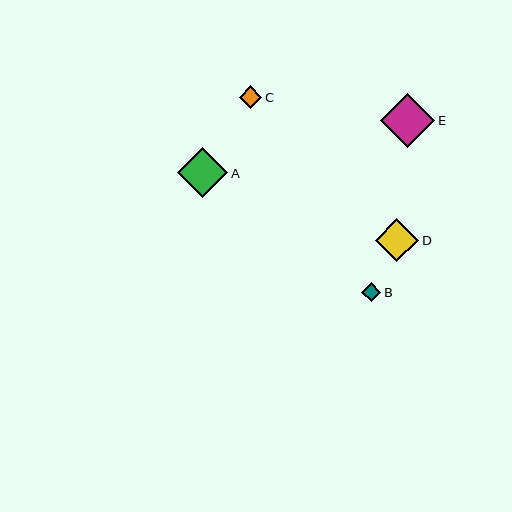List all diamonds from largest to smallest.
From largest to smallest: E, A, D, C, B.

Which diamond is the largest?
Diamond E is the largest with a size of approximately 54 pixels.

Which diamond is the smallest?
Diamond B is the smallest with a size of approximately 19 pixels.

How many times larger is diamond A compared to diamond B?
Diamond A is approximately 2.6 times the size of diamond B.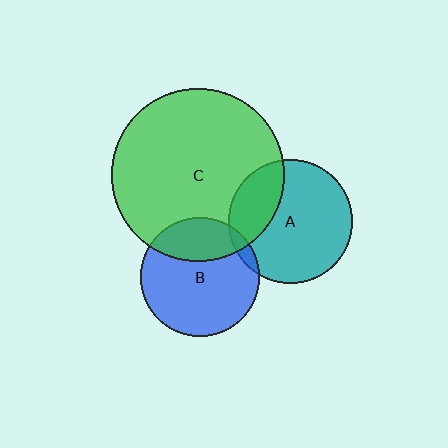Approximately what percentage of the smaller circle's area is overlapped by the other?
Approximately 5%.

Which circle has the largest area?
Circle C (green).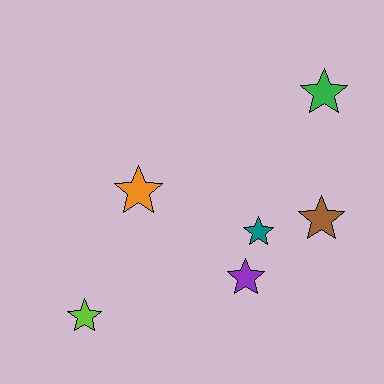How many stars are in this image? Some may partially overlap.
There are 6 stars.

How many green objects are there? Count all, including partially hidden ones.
There is 1 green object.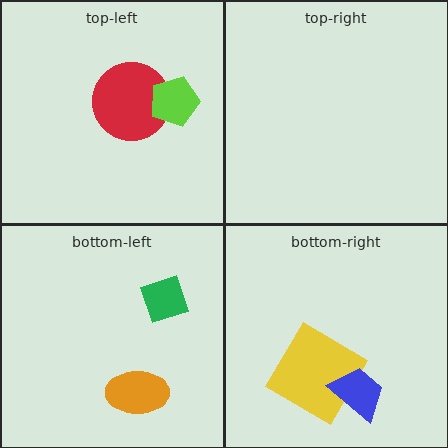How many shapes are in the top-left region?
2.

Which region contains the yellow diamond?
The bottom-right region.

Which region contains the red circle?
The top-left region.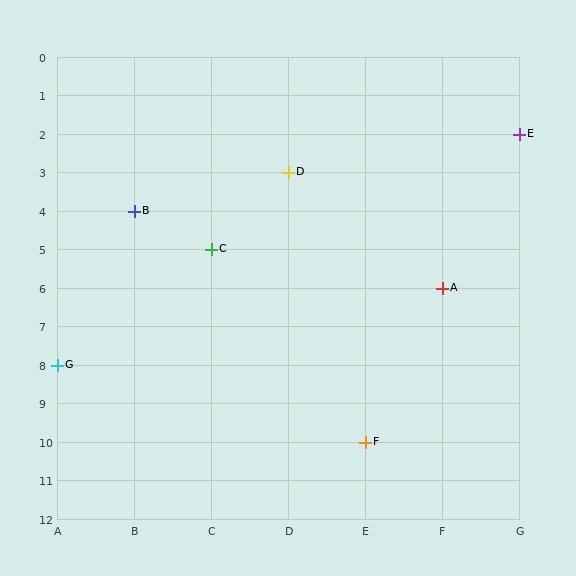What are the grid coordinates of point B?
Point B is at grid coordinates (B, 4).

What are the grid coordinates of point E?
Point E is at grid coordinates (G, 2).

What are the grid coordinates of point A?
Point A is at grid coordinates (F, 6).